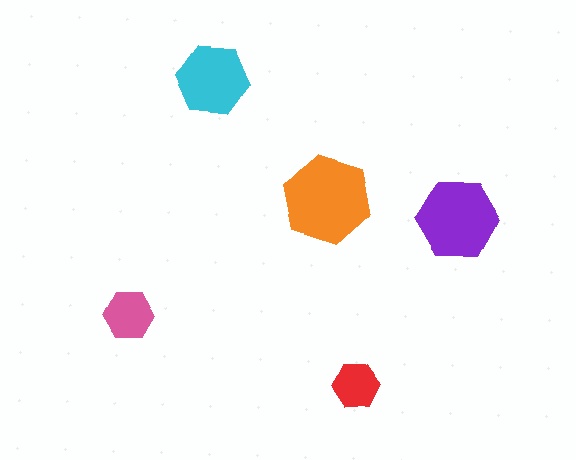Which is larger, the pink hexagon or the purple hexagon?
The purple one.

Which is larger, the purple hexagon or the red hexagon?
The purple one.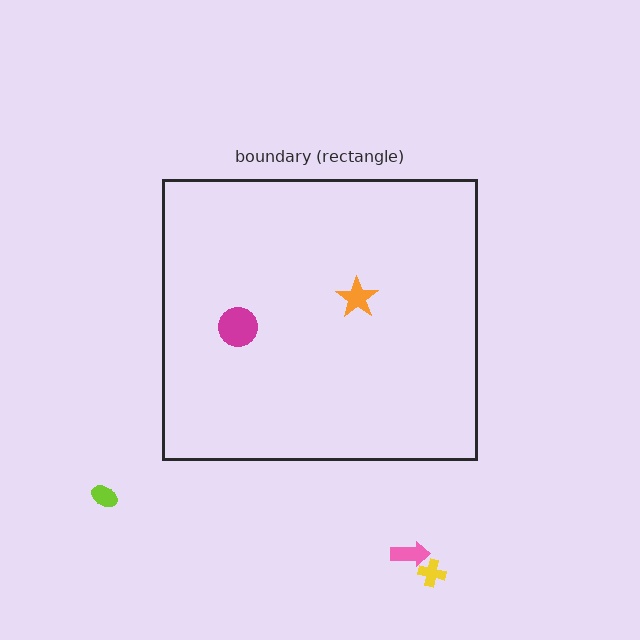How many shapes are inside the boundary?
2 inside, 3 outside.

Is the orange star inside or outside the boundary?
Inside.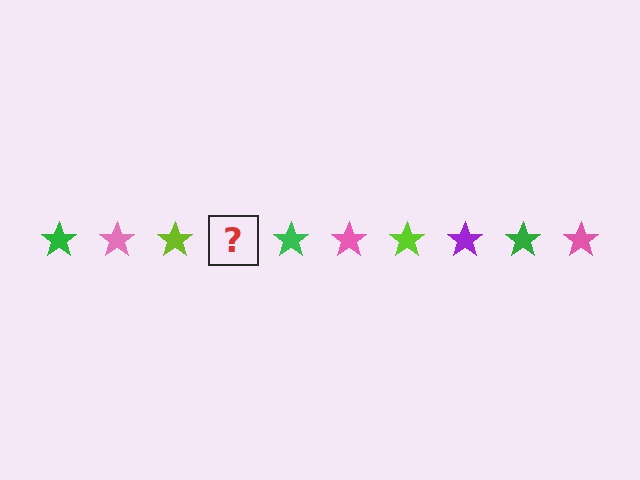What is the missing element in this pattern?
The missing element is a purple star.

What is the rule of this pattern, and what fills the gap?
The rule is that the pattern cycles through green, pink, lime, purple stars. The gap should be filled with a purple star.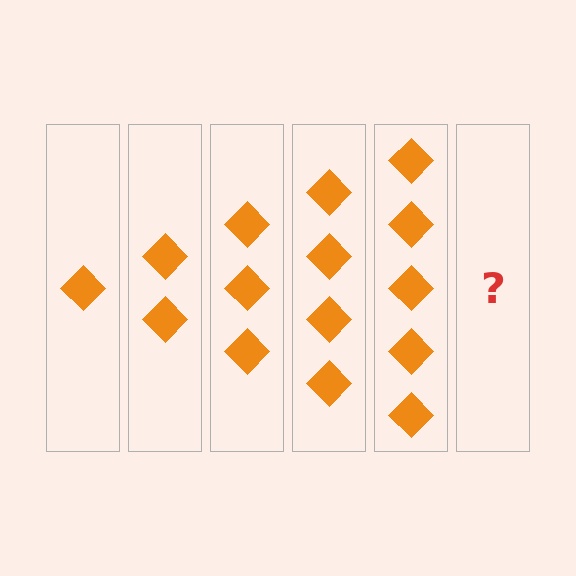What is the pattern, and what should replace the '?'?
The pattern is that each step adds one more diamond. The '?' should be 6 diamonds.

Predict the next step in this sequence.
The next step is 6 diamonds.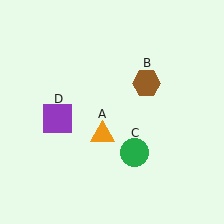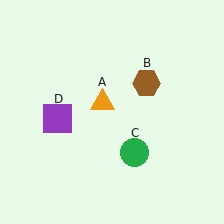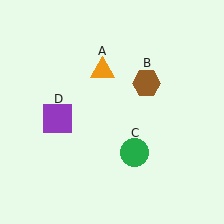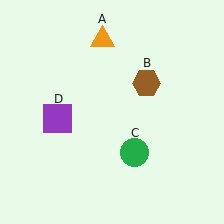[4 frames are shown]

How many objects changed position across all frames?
1 object changed position: orange triangle (object A).